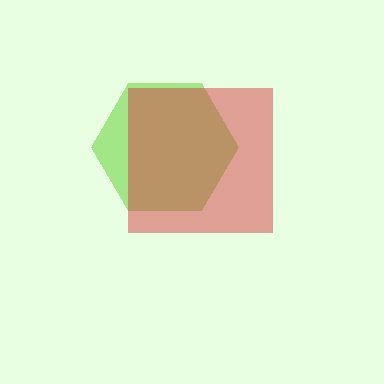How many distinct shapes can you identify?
There are 2 distinct shapes: a lime hexagon, a red square.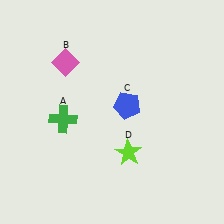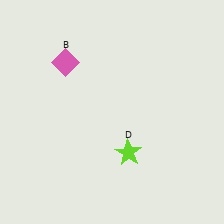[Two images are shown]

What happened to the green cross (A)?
The green cross (A) was removed in Image 2. It was in the bottom-left area of Image 1.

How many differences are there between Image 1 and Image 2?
There are 2 differences between the two images.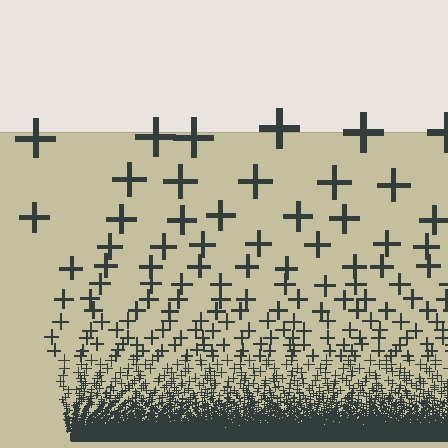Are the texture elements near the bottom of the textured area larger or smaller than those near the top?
Smaller. The gradient is inverted — elements near the bottom are smaller and denser.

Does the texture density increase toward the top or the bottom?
Density increases toward the bottom.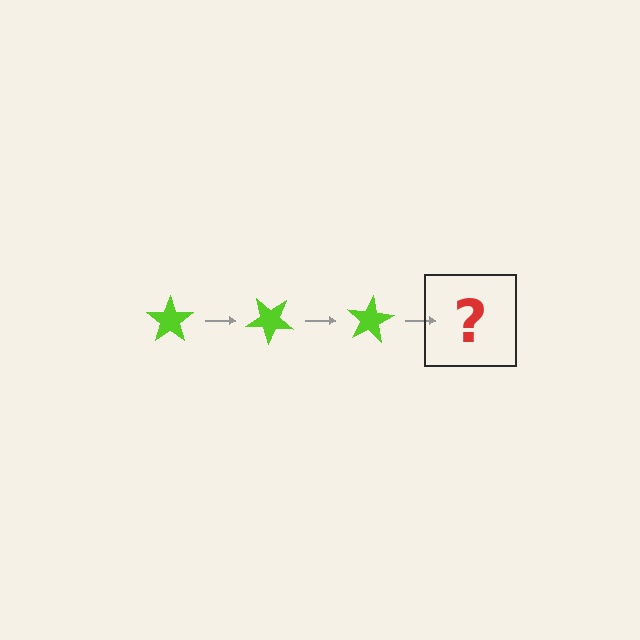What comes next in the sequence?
The next element should be a lime star rotated 120 degrees.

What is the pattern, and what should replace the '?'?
The pattern is that the star rotates 40 degrees each step. The '?' should be a lime star rotated 120 degrees.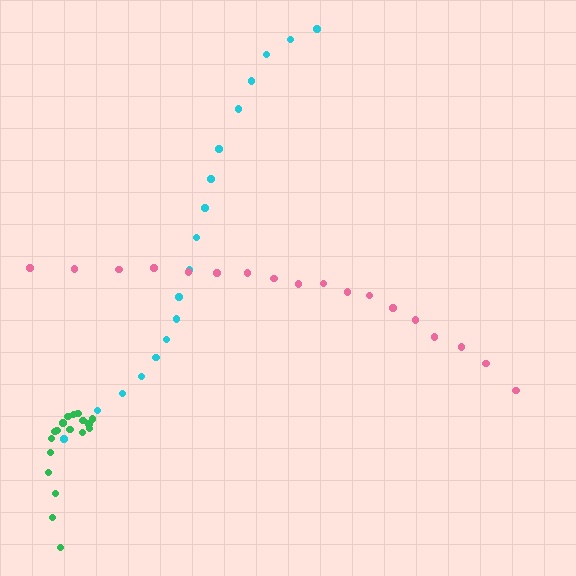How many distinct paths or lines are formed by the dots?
There are 3 distinct paths.